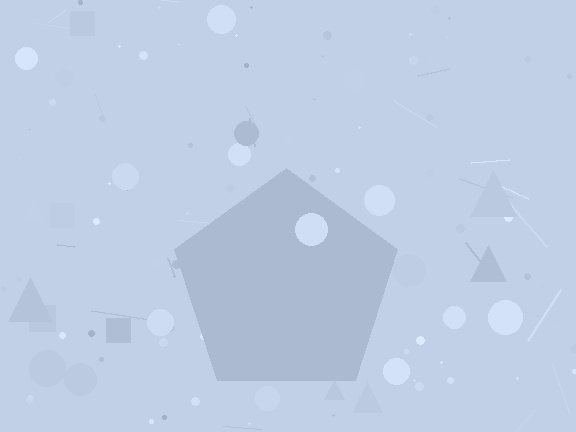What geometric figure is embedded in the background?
A pentagon is embedded in the background.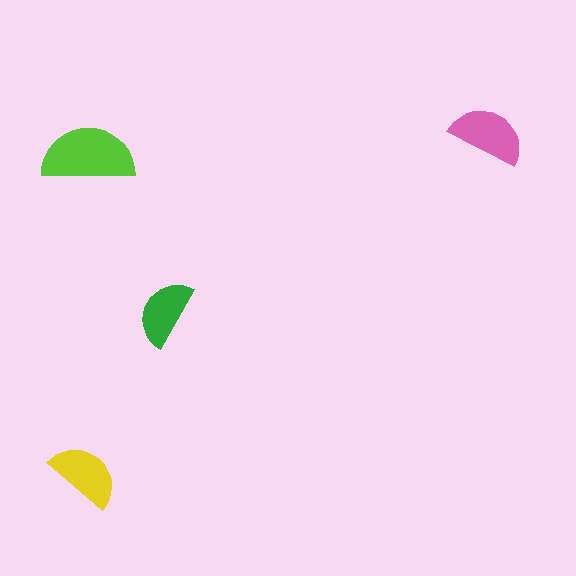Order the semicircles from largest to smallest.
the lime one, the pink one, the yellow one, the green one.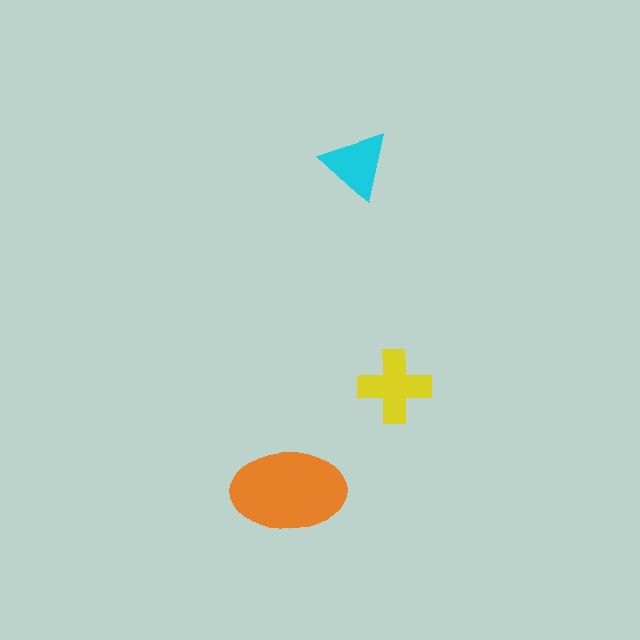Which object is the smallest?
The cyan triangle.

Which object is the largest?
The orange ellipse.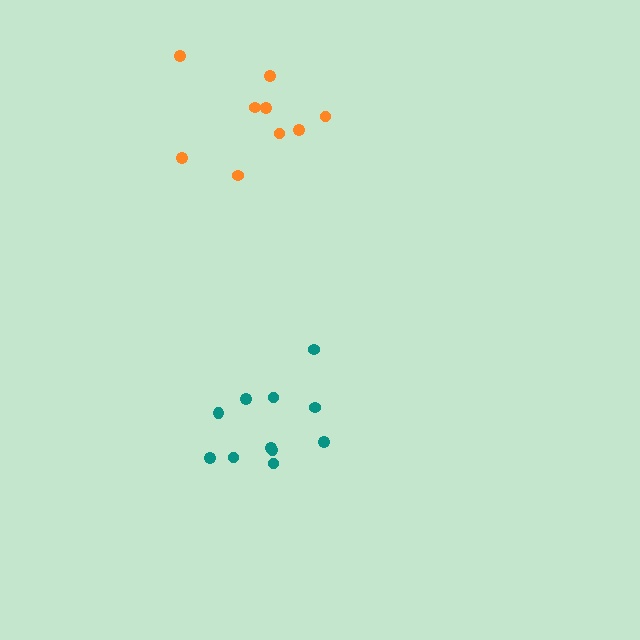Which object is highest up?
The orange cluster is topmost.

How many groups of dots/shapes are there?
There are 2 groups.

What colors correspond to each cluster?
The clusters are colored: teal, orange.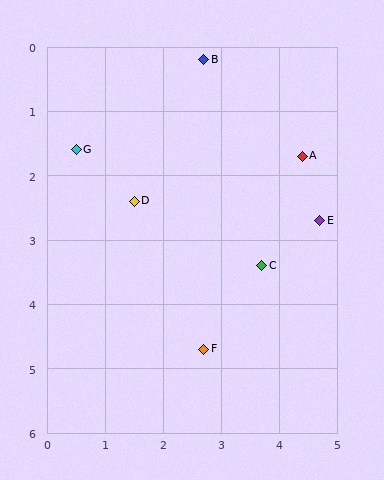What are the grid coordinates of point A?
Point A is at approximately (4.4, 1.7).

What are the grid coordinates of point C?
Point C is at approximately (3.7, 3.4).